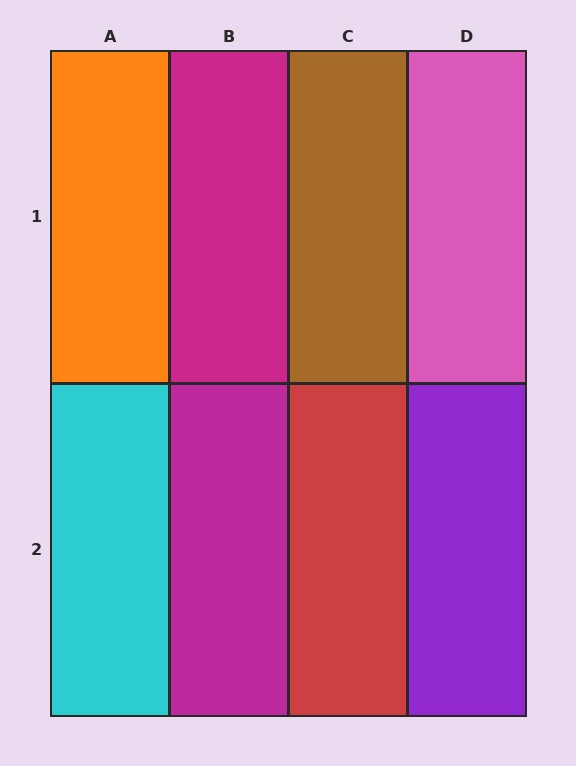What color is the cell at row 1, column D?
Pink.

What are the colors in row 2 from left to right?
Cyan, magenta, red, purple.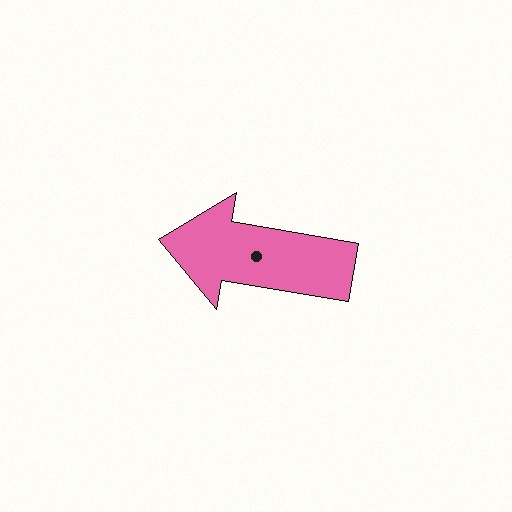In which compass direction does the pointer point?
West.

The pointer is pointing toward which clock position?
Roughly 9 o'clock.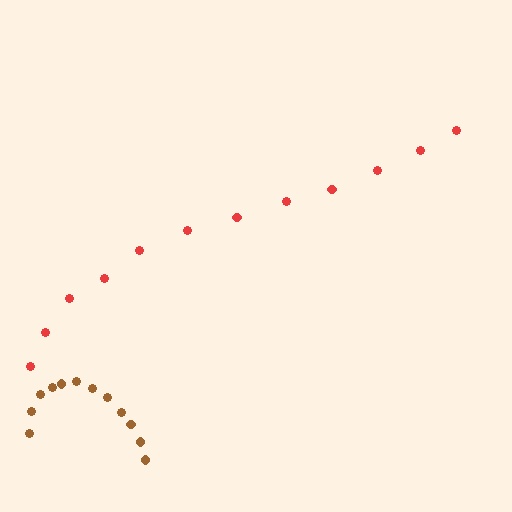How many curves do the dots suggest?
There are 2 distinct paths.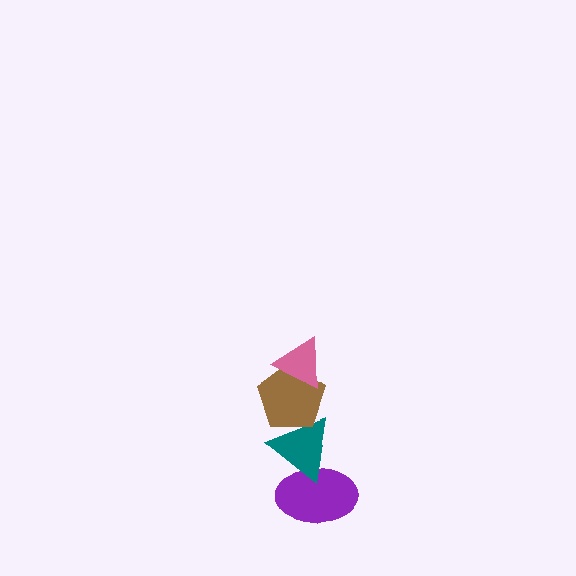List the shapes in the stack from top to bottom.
From top to bottom: the pink triangle, the brown pentagon, the teal triangle, the purple ellipse.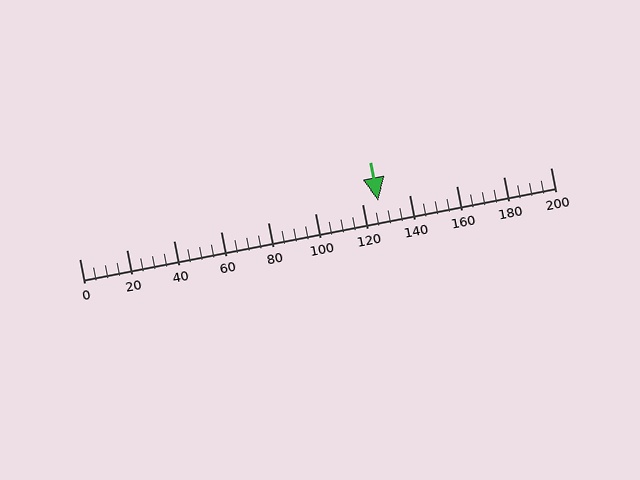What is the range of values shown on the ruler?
The ruler shows values from 0 to 200.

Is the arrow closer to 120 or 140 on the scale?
The arrow is closer to 120.